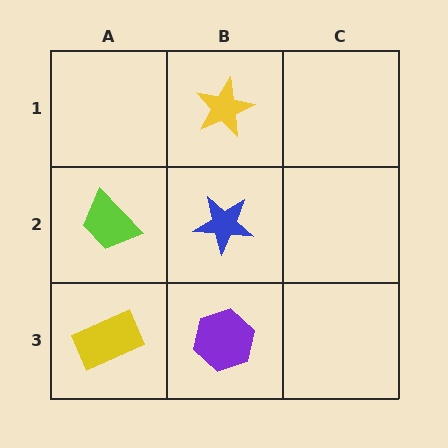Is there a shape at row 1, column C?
No, that cell is empty.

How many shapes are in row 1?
1 shape.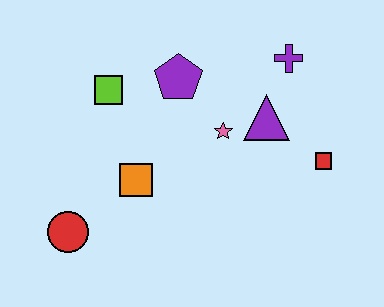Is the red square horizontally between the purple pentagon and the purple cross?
No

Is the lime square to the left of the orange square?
Yes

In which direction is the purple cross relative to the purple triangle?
The purple cross is above the purple triangle.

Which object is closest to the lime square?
The purple pentagon is closest to the lime square.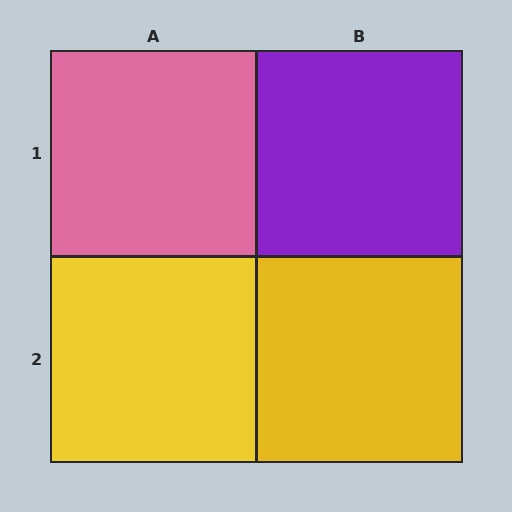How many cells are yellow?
2 cells are yellow.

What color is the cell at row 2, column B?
Yellow.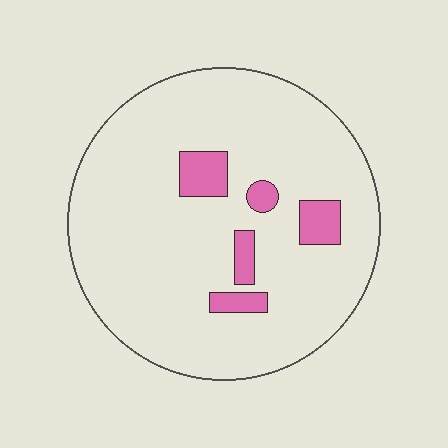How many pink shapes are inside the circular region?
5.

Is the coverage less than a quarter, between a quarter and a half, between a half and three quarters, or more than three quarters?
Less than a quarter.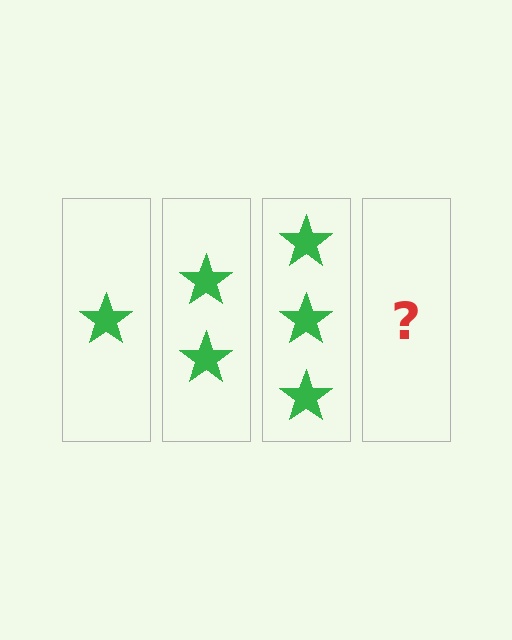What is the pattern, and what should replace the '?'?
The pattern is that each step adds one more star. The '?' should be 4 stars.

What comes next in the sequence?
The next element should be 4 stars.